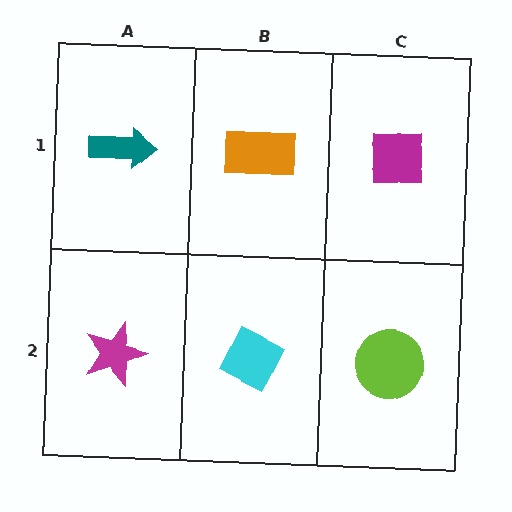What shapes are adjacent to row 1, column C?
A lime circle (row 2, column C), an orange rectangle (row 1, column B).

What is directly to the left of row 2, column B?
A magenta star.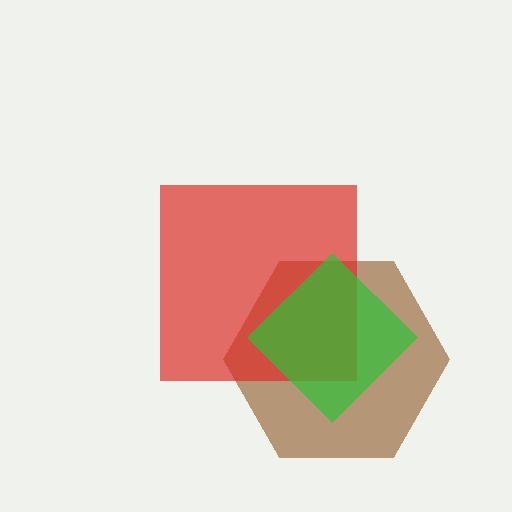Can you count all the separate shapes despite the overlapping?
Yes, there are 3 separate shapes.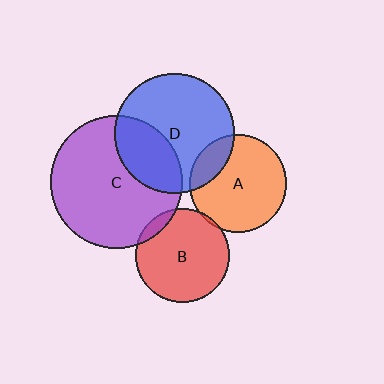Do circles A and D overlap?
Yes.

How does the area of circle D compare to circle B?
Approximately 1.6 times.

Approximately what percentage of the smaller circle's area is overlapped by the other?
Approximately 20%.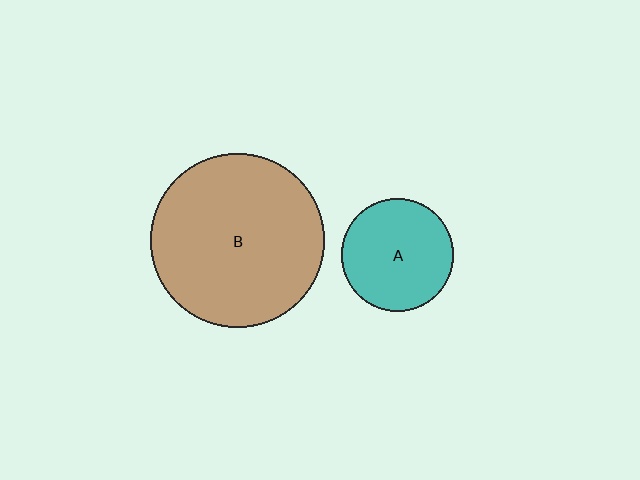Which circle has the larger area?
Circle B (brown).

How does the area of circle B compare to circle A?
Approximately 2.4 times.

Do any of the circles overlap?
No, none of the circles overlap.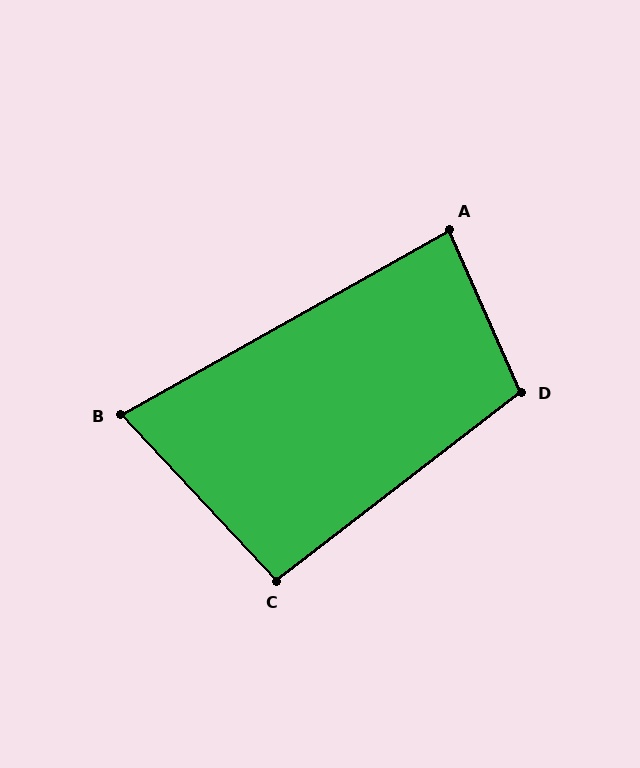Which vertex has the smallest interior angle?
B, at approximately 76 degrees.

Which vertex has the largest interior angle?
D, at approximately 104 degrees.